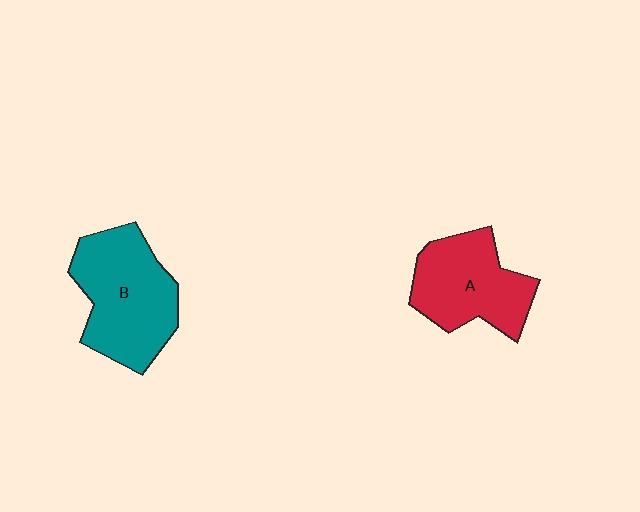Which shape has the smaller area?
Shape A (red).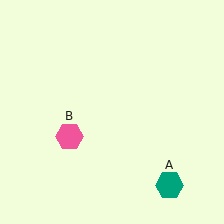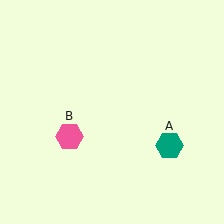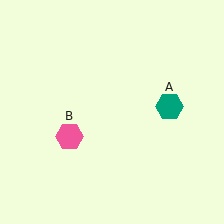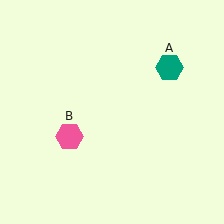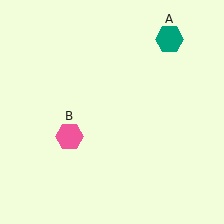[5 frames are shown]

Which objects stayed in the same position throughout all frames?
Pink hexagon (object B) remained stationary.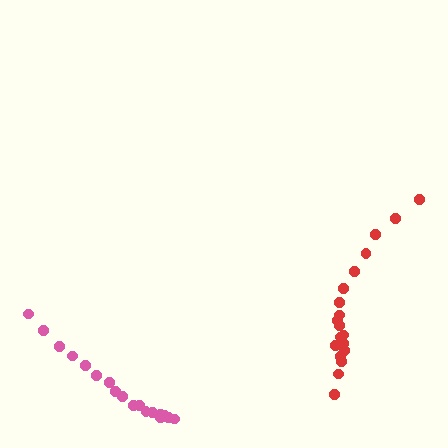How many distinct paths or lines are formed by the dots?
There are 2 distinct paths.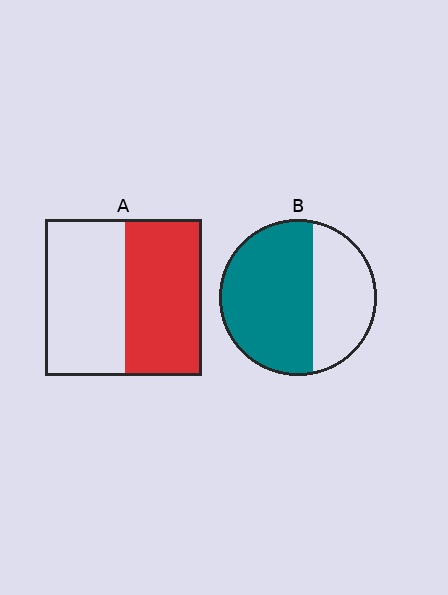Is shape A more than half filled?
Roughly half.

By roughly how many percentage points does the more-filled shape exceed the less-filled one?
By roughly 15 percentage points (B over A).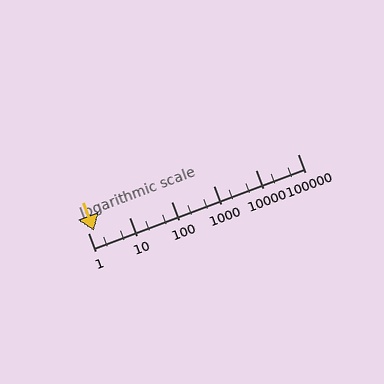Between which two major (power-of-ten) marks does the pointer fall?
The pointer is between 1 and 10.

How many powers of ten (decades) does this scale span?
The scale spans 5 decades, from 1 to 100000.